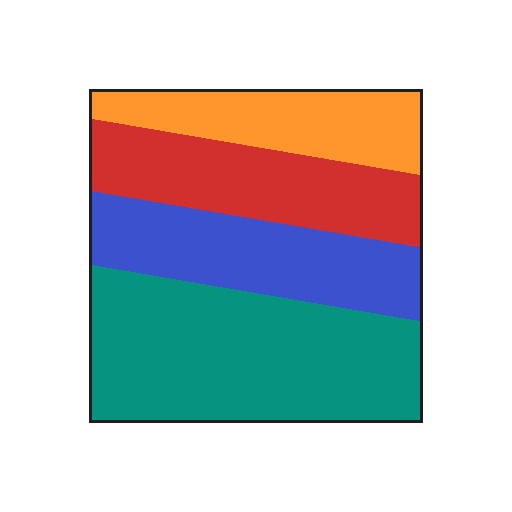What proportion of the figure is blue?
Blue takes up about one fifth (1/5) of the figure.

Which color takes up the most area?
Teal, at roughly 40%.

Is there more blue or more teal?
Teal.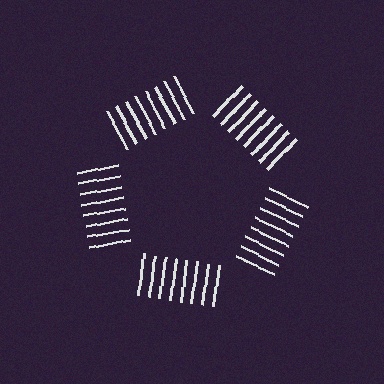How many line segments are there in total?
40 — 8 along each of the 5 edges.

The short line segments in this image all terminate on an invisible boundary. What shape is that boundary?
An illusory pentagon — the line segments terminate on its edges but no continuous stroke is drawn.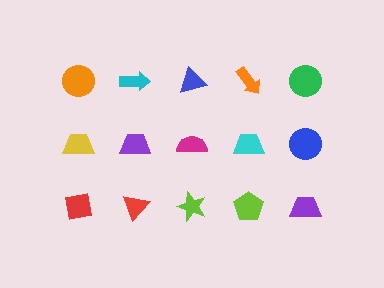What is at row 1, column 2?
A cyan arrow.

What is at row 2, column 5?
A blue circle.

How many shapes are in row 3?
5 shapes.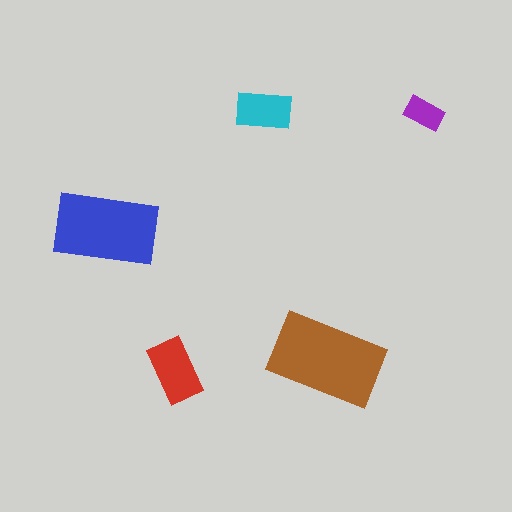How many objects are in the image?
There are 5 objects in the image.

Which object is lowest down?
The red rectangle is bottommost.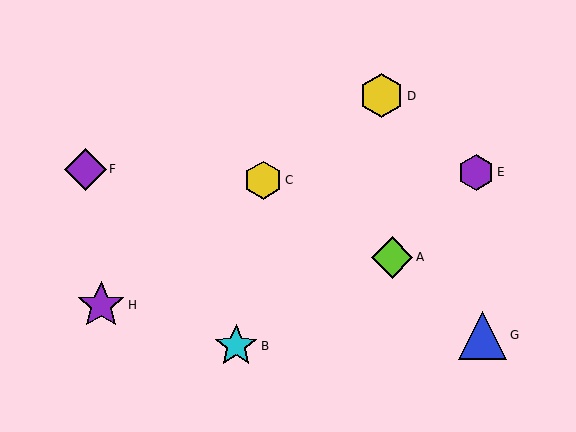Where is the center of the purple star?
The center of the purple star is at (101, 305).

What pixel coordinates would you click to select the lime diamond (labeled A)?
Click at (392, 258) to select the lime diamond A.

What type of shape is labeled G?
Shape G is a blue triangle.